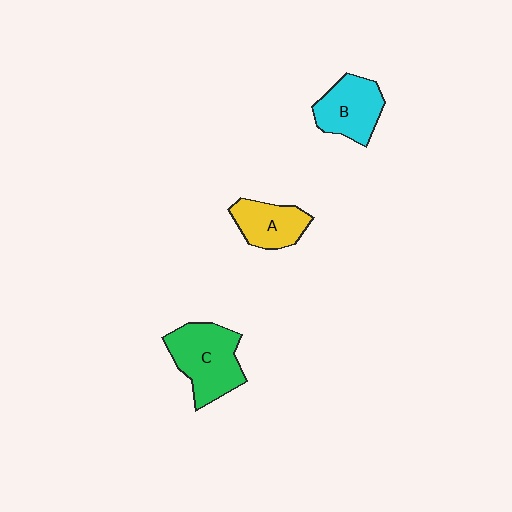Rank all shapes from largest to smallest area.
From largest to smallest: C (green), B (cyan), A (yellow).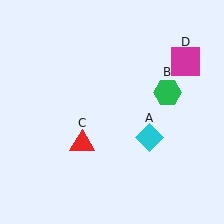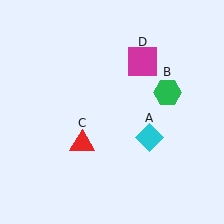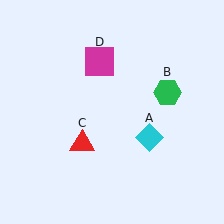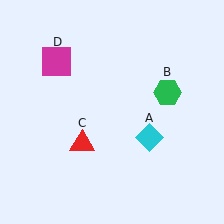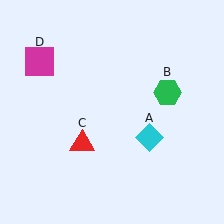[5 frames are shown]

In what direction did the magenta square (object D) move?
The magenta square (object D) moved left.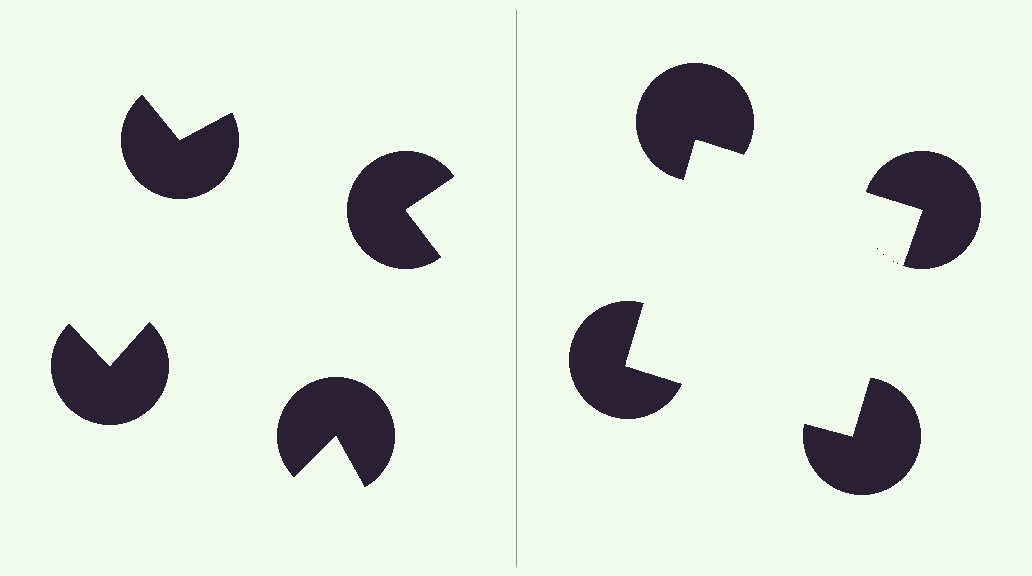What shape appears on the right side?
An illusory square.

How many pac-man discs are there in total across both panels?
8 — 4 on each side.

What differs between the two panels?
The pac-man discs are positioned identically on both sides; only the wedge orientations differ. On the right they align to a square; on the left they are misaligned.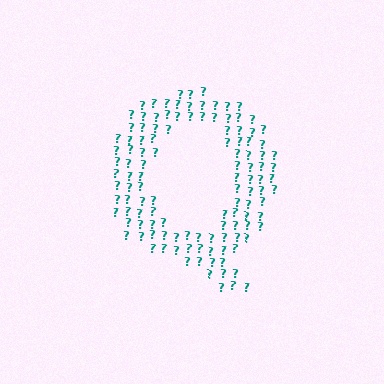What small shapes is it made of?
It is made of small question marks.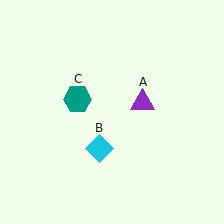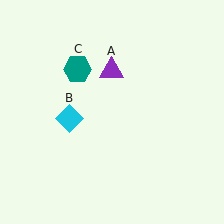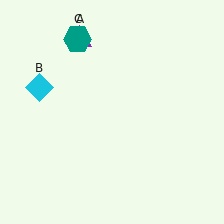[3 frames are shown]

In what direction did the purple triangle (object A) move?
The purple triangle (object A) moved up and to the left.